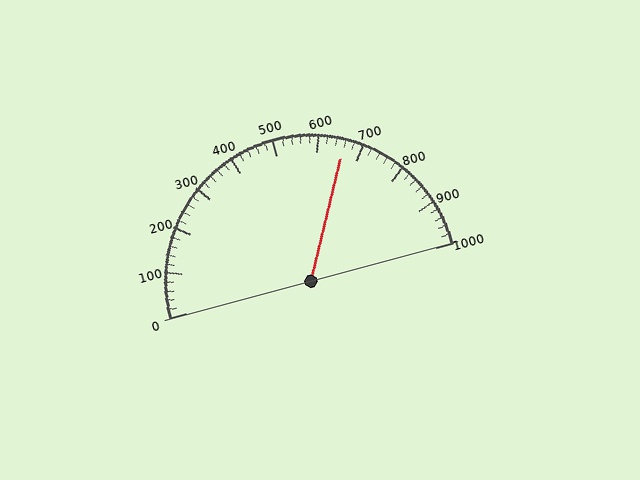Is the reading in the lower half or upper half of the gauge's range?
The reading is in the upper half of the range (0 to 1000).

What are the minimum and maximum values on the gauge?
The gauge ranges from 0 to 1000.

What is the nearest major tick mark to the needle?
The nearest major tick mark is 700.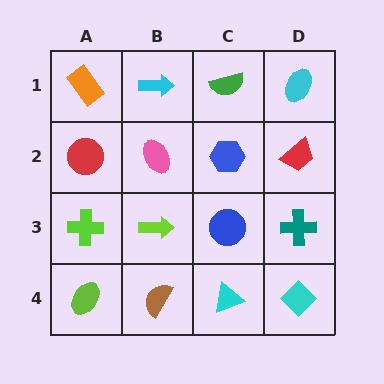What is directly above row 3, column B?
A pink ellipse.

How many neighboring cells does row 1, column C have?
3.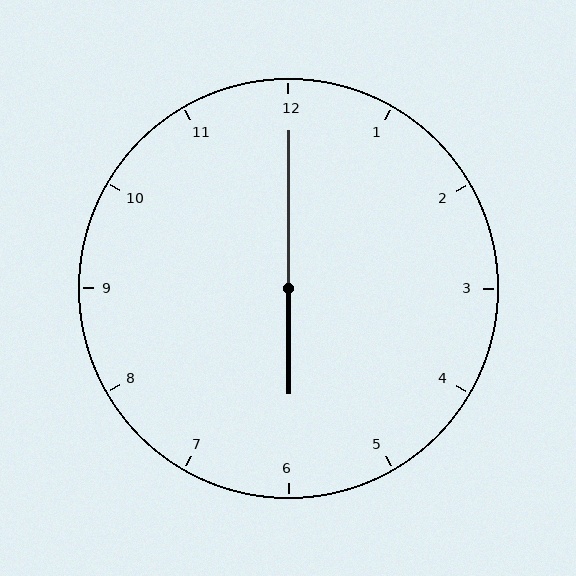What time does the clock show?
6:00.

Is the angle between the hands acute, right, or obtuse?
It is obtuse.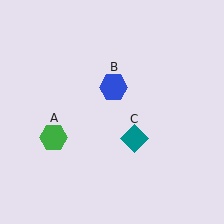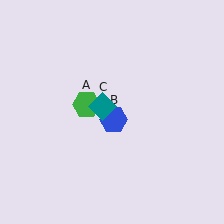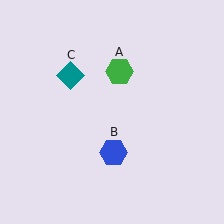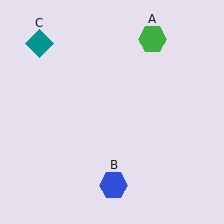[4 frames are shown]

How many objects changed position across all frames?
3 objects changed position: green hexagon (object A), blue hexagon (object B), teal diamond (object C).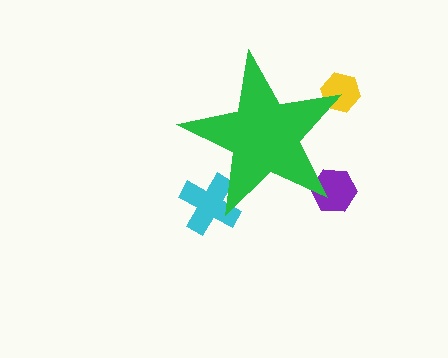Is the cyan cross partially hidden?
Yes, the cyan cross is partially hidden behind the green star.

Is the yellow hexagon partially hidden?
Yes, the yellow hexagon is partially hidden behind the green star.